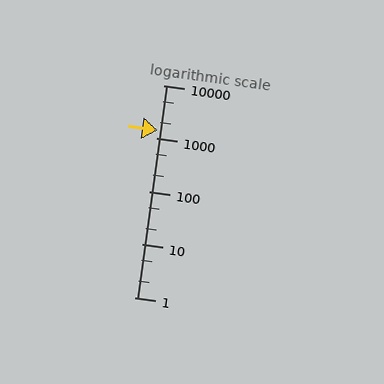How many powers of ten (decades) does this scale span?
The scale spans 4 decades, from 1 to 10000.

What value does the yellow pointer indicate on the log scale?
The pointer indicates approximately 1400.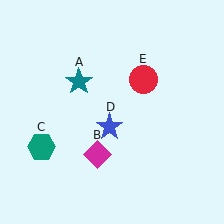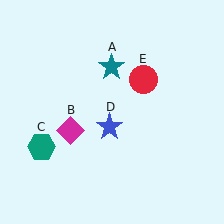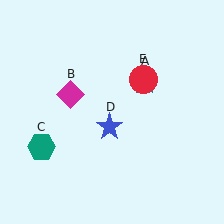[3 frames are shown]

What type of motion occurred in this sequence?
The teal star (object A), magenta diamond (object B) rotated clockwise around the center of the scene.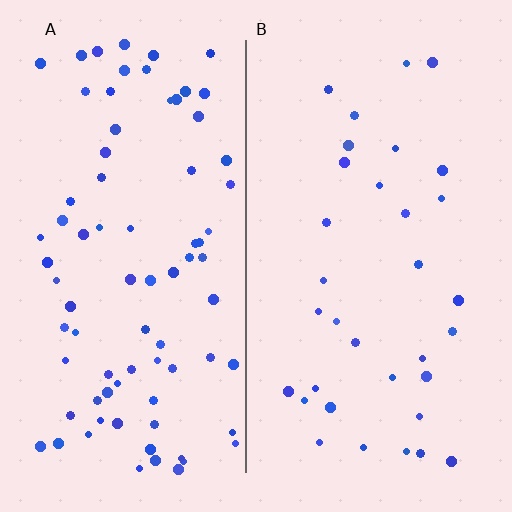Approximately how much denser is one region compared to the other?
Approximately 2.4× — region A over region B.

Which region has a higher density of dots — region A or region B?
A (the left).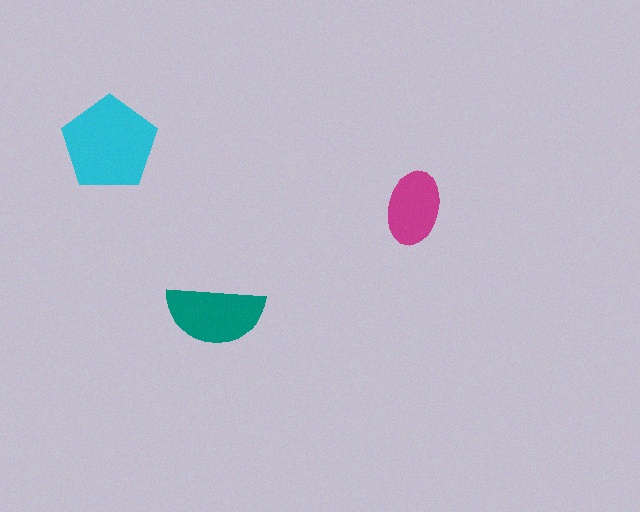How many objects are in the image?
There are 3 objects in the image.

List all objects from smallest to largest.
The magenta ellipse, the teal semicircle, the cyan pentagon.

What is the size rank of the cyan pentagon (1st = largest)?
1st.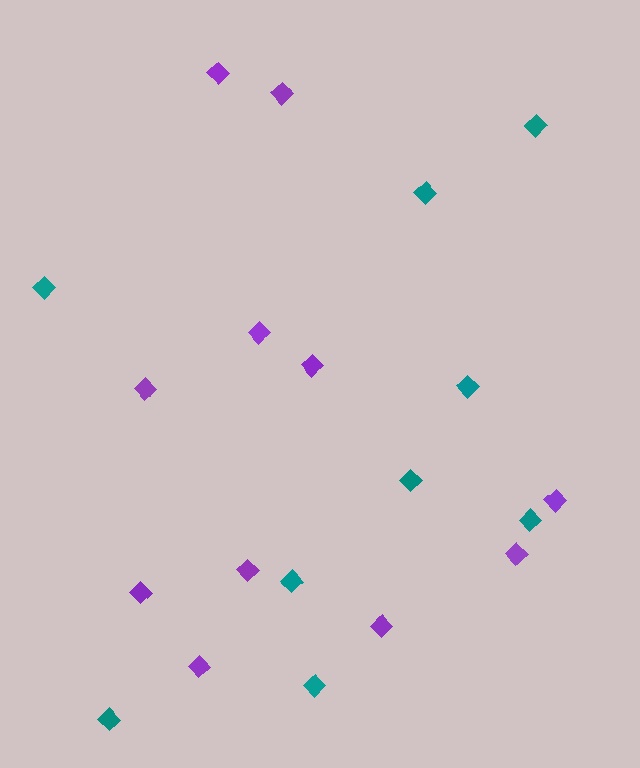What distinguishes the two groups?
There are 2 groups: one group of purple diamonds (11) and one group of teal diamonds (9).